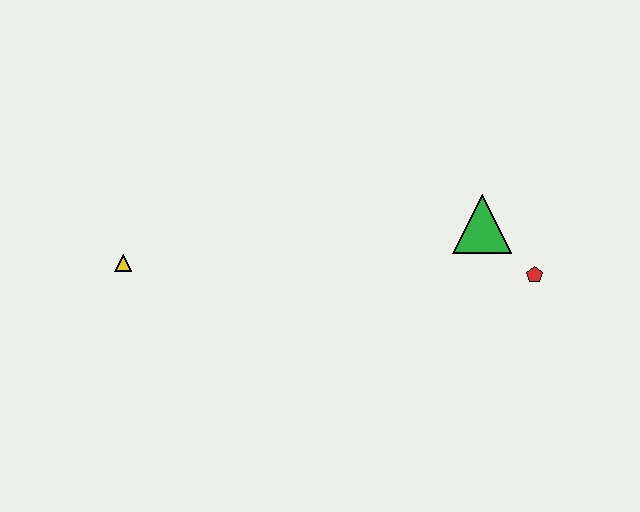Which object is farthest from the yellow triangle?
The red pentagon is farthest from the yellow triangle.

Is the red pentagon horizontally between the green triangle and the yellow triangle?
No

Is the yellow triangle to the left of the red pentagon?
Yes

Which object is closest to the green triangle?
The red pentagon is closest to the green triangle.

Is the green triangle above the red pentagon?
Yes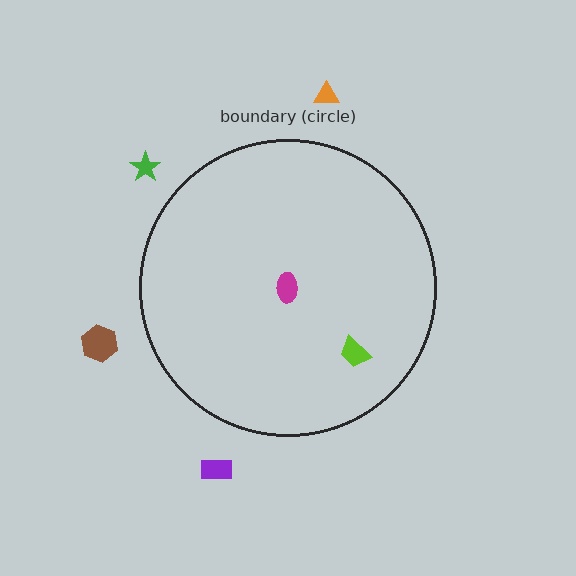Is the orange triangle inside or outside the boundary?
Outside.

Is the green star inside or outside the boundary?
Outside.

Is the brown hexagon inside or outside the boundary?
Outside.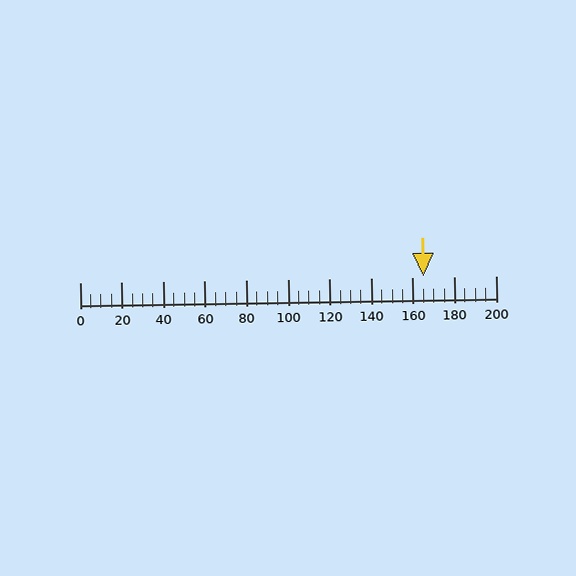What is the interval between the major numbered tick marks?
The major tick marks are spaced 20 units apart.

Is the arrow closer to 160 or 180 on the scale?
The arrow is closer to 160.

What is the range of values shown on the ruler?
The ruler shows values from 0 to 200.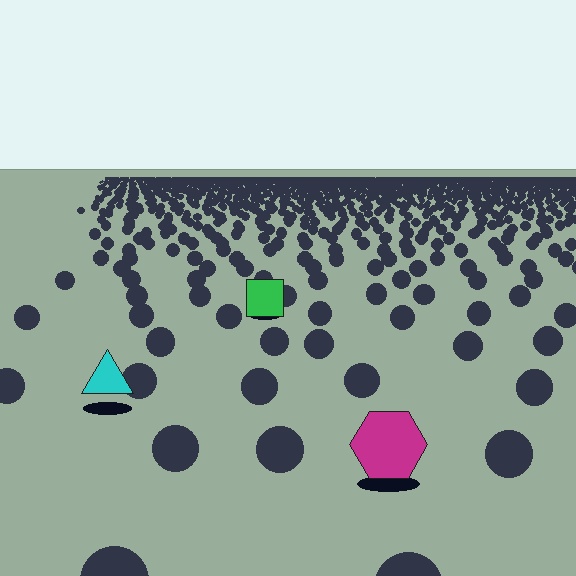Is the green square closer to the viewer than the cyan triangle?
No. The cyan triangle is closer — you can tell from the texture gradient: the ground texture is coarser near it.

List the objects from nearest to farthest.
From nearest to farthest: the magenta hexagon, the cyan triangle, the green square.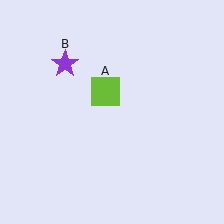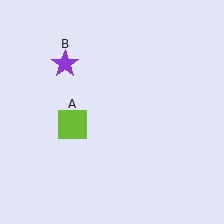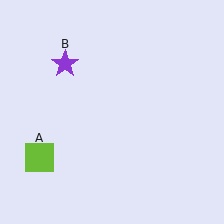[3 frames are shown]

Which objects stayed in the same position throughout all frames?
Purple star (object B) remained stationary.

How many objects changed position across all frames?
1 object changed position: lime square (object A).